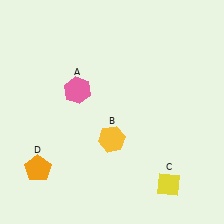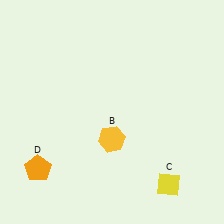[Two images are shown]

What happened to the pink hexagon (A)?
The pink hexagon (A) was removed in Image 2. It was in the top-left area of Image 1.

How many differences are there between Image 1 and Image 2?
There is 1 difference between the two images.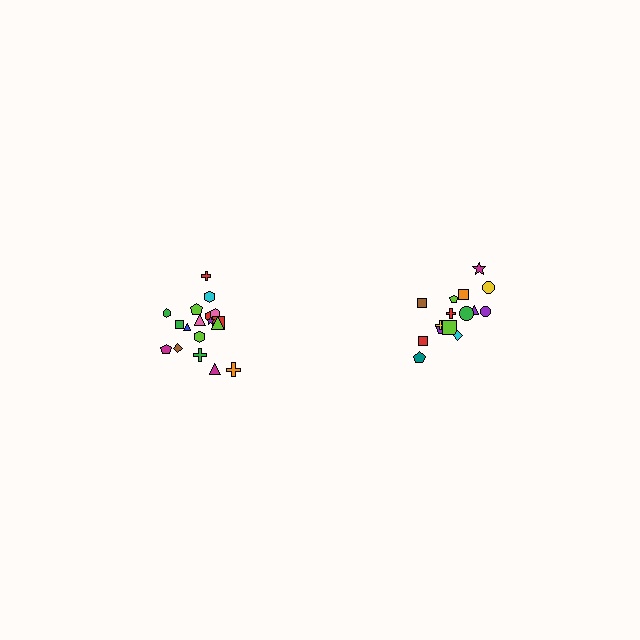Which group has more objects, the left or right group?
The left group.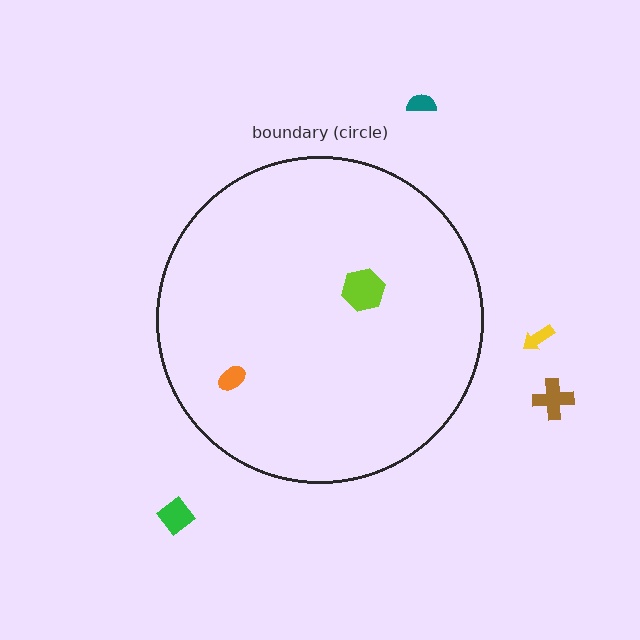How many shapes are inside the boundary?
2 inside, 4 outside.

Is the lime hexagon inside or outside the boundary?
Inside.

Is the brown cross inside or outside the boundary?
Outside.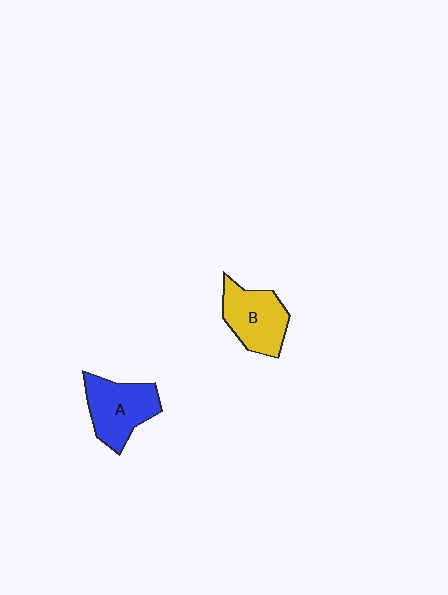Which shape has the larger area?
Shape A (blue).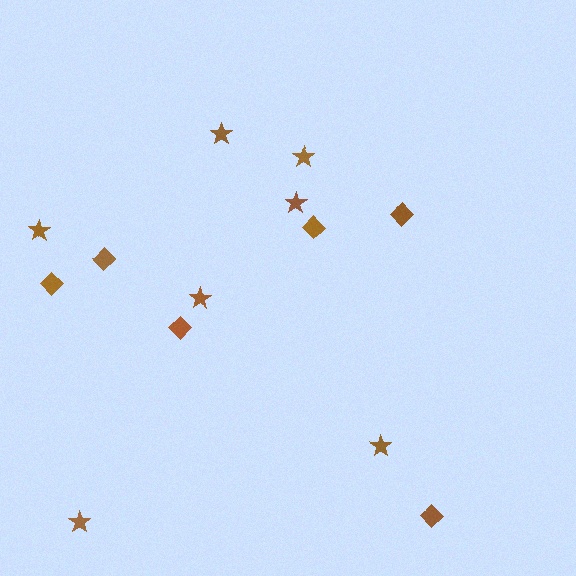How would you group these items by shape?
There are 2 groups: one group of diamonds (6) and one group of stars (7).